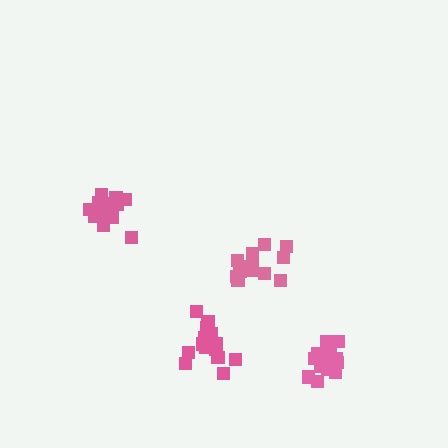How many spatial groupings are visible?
There are 4 spatial groupings.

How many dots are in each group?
Group 1: 15 dots, Group 2: 13 dots, Group 3: 15 dots, Group 4: 15 dots (58 total).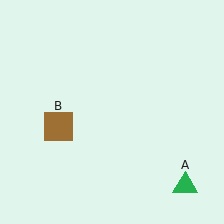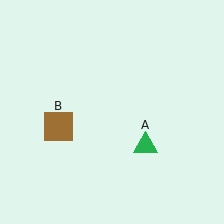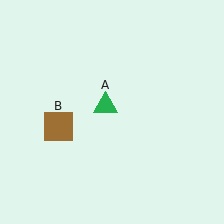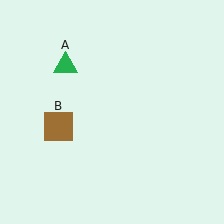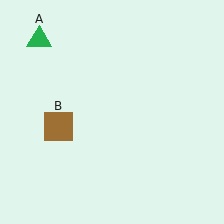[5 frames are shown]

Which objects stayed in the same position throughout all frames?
Brown square (object B) remained stationary.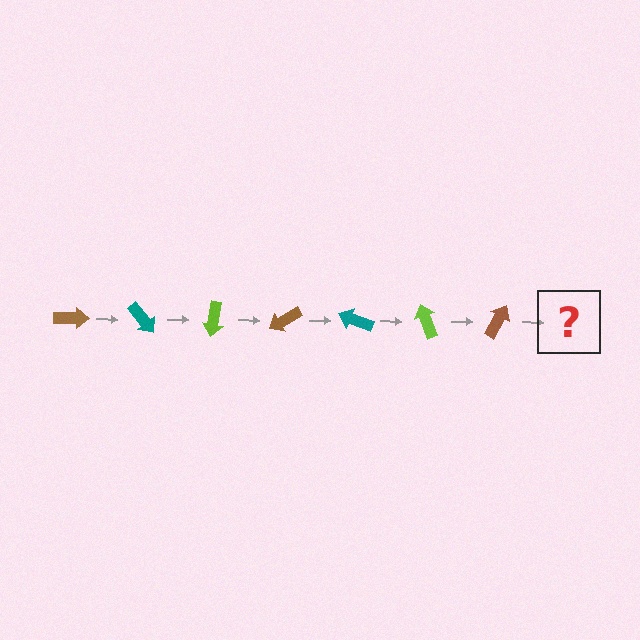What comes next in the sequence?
The next element should be a teal arrow, rotated 350 degrees from the start.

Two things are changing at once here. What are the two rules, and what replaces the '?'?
The two rules are that it rotates 50 degrees each step and the color cycles through brown, teal, and lime. The '?' should be a teal arrow, rotated 350 degrees from the start.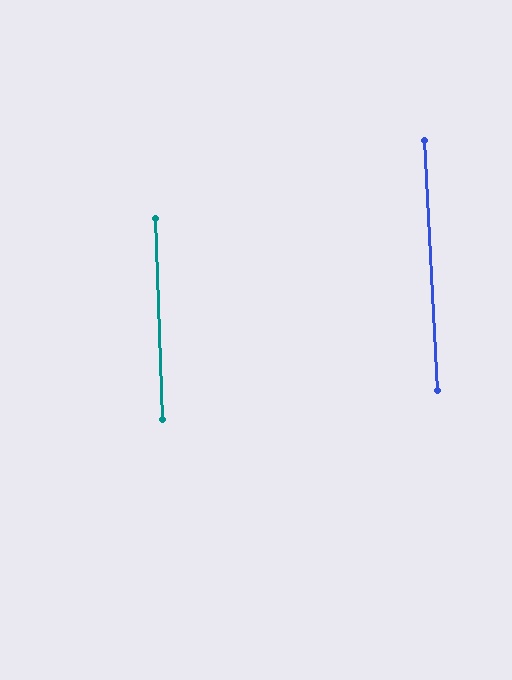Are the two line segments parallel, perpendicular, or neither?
Parallel — their directions differ by only 1.0°.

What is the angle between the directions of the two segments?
Approximately 1 degree.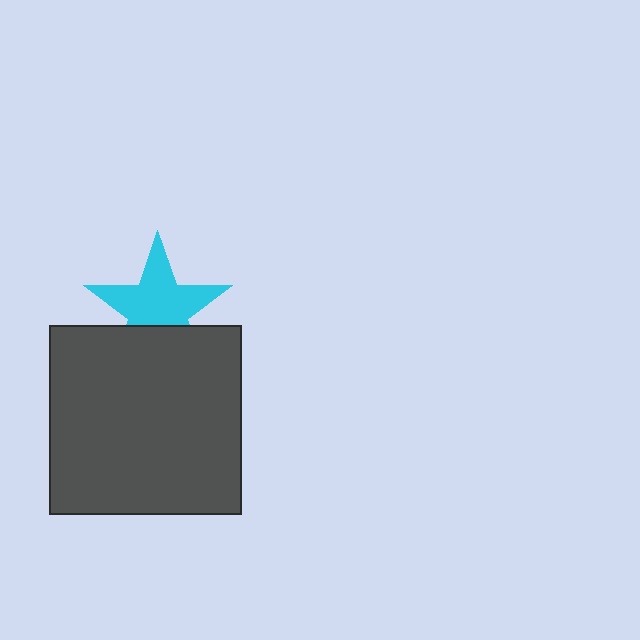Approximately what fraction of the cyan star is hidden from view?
Roughly 31% of the cyan star is hidden behind the dark gray rectangle.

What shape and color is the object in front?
The object in front is a dark gray rectangle.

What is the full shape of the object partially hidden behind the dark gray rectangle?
The partially hidden object is a cyan star.